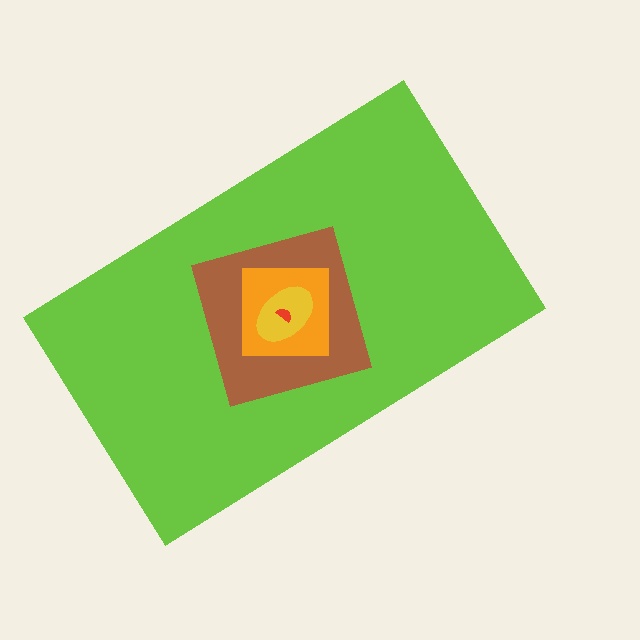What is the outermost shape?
The lime rectangle.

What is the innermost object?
The red semicircle.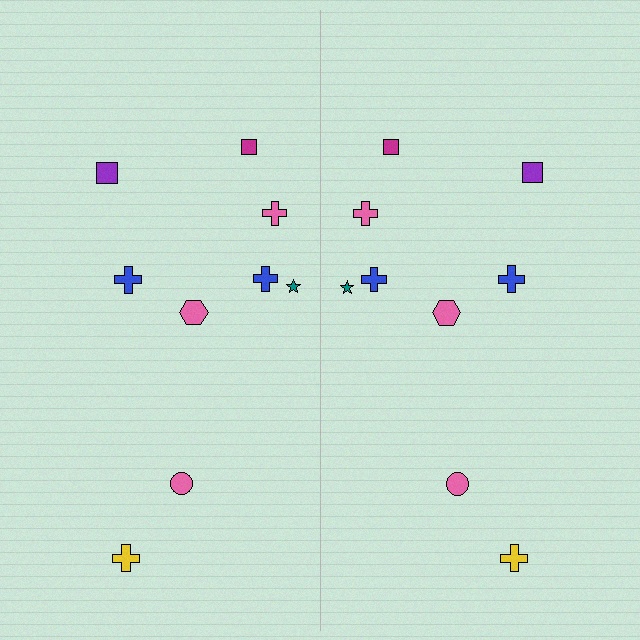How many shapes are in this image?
There are 18 shapes in this image.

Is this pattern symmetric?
Yes, this pattern has bilateral (reflection) symmetry.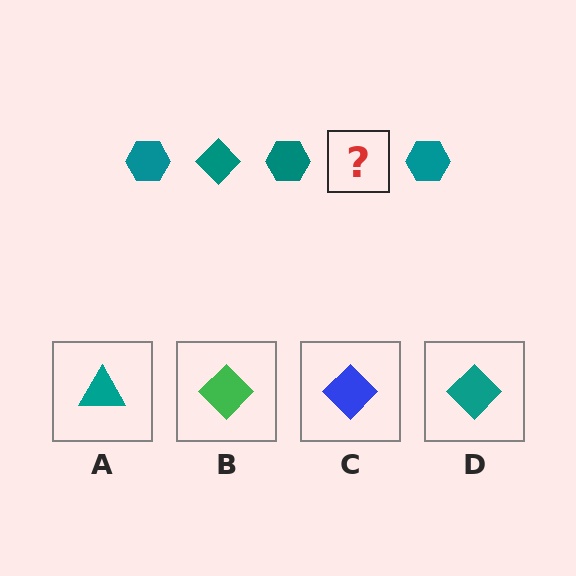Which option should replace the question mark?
Option D.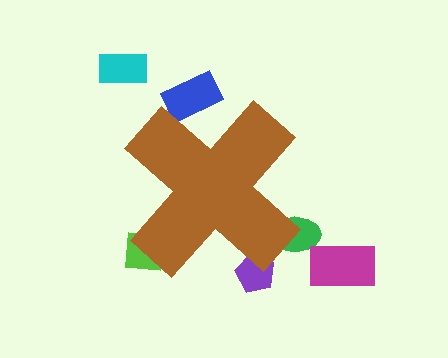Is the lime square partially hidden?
Yes, the lime square is partially hidden behind the brown cross.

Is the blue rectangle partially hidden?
Yes, the blue rectangle is partially hidden behind the brown cross.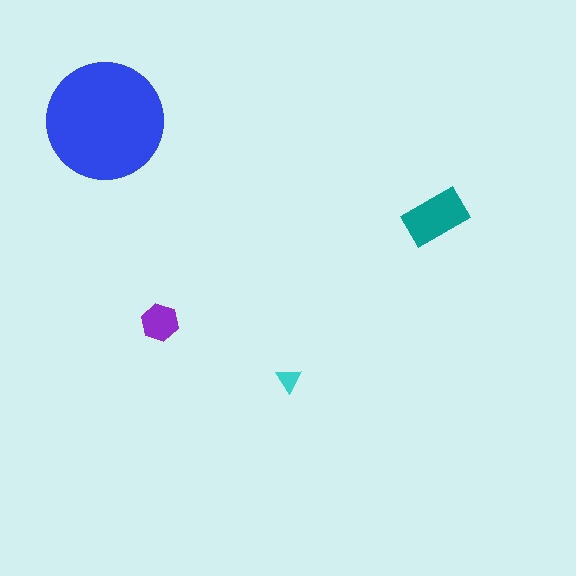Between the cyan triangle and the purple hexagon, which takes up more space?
The purple hexagon.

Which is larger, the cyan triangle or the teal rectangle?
The teal rectangle.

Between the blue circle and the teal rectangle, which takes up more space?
The blue circle.